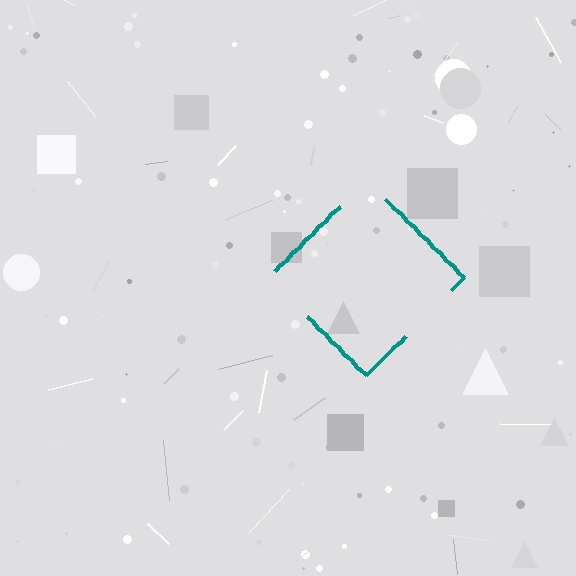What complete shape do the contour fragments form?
The contour fragments form a diamond.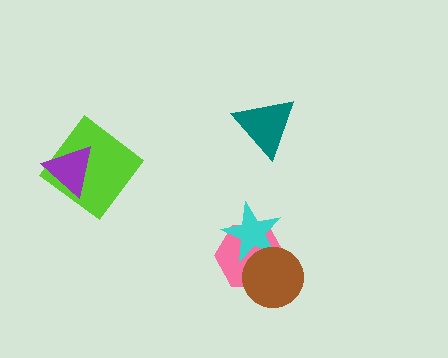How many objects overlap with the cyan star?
2 objects overlap with the cyan star.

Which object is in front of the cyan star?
The brown circle is in front of the cyan star.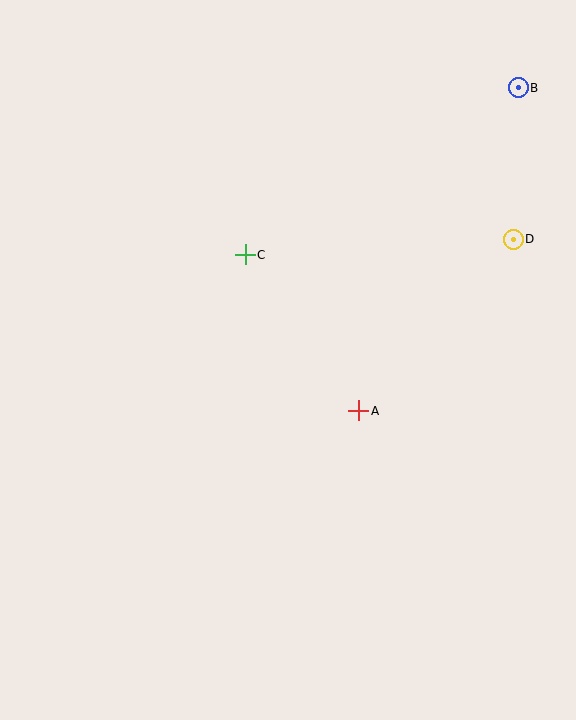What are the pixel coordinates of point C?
Point C is at (245, 255).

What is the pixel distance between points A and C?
The distance between A and C is 193 pixels.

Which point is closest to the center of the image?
Point A at (359, 411) is closest to the center.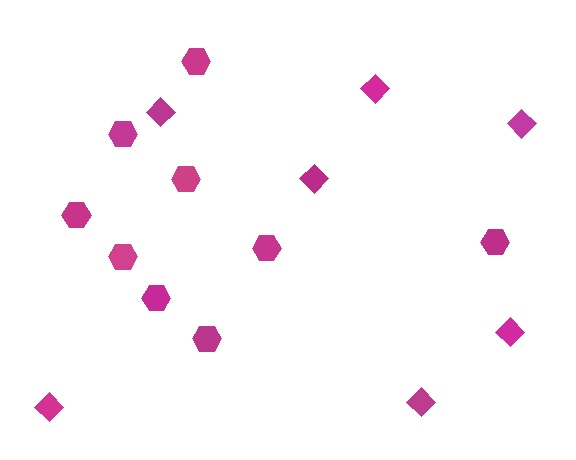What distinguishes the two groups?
There are 2 groups: one group of hexagons (9) and one group of diamonds (7).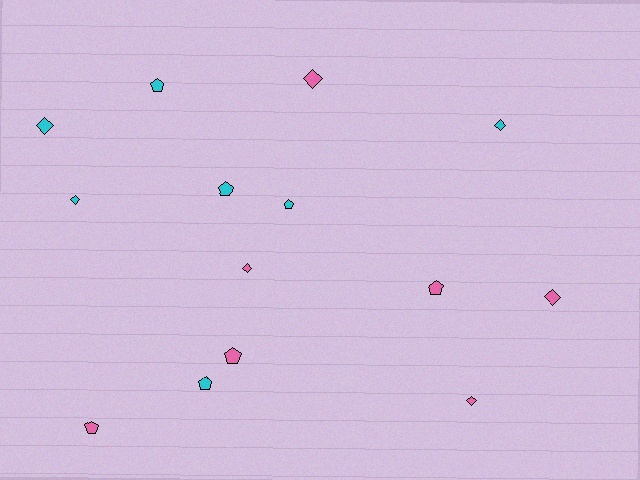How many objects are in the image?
There are 14 objects.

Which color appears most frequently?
Cyan, with 7 objects.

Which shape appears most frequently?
Pentagon, with 7 objects.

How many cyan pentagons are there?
There are 4 cyan pentagons.